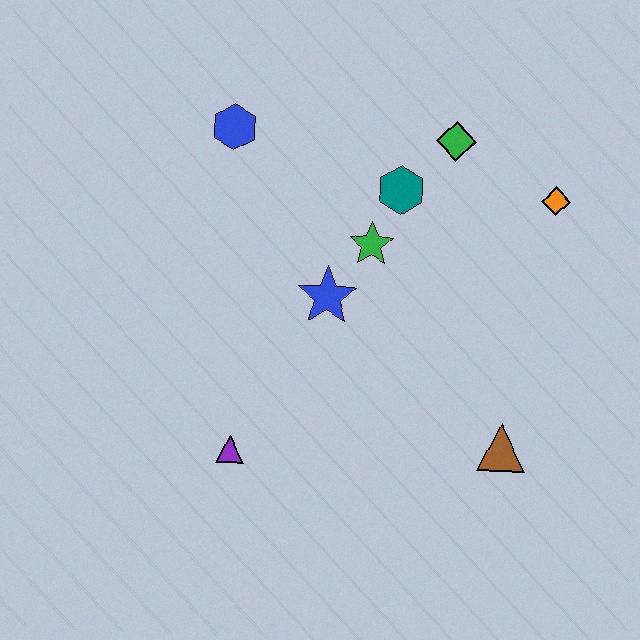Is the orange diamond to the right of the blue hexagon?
Yes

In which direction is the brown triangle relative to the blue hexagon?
The brown triangle is below the blue hexagon.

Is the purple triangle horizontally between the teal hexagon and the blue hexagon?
Yes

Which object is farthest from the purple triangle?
The orange diamond is farthest from the purple triangle.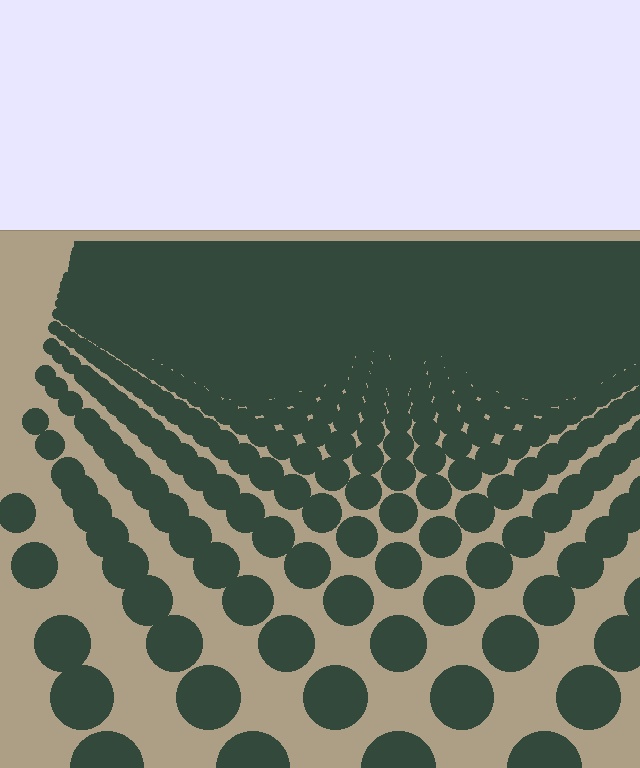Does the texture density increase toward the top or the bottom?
Density increases toward the top.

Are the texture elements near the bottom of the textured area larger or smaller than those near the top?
Larger. Near the bottom, elements are closer to the viewer and appear at a bigger on-screen size.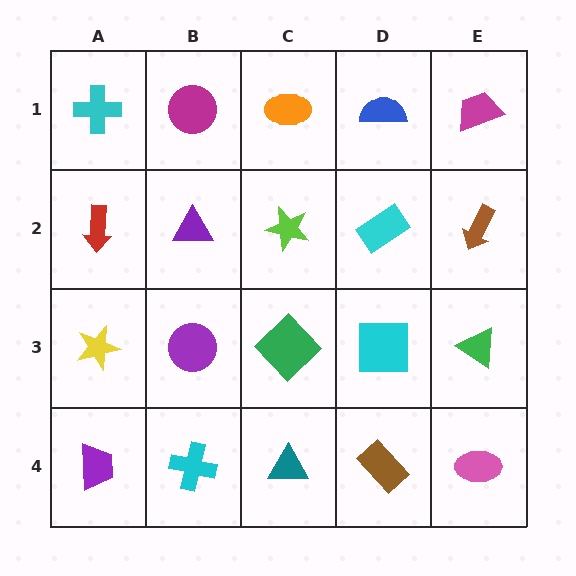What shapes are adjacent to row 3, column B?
A purple triangle (row 2, column B), a cyan cross (row 4, column B), a yellow star (row 3, column A), a green diamond (row 3, column C).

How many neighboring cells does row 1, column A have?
2.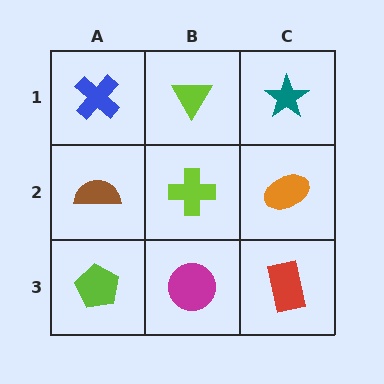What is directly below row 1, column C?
An orange ellipse.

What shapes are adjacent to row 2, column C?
A teal star (row 1, column C), a red rectangle (row 3, column C), a lime cross (row 2, column B).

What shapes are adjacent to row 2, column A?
A blue cross (row 1, column A), a lime pentagon (row 3, column A), a lime cross (row 2, column B).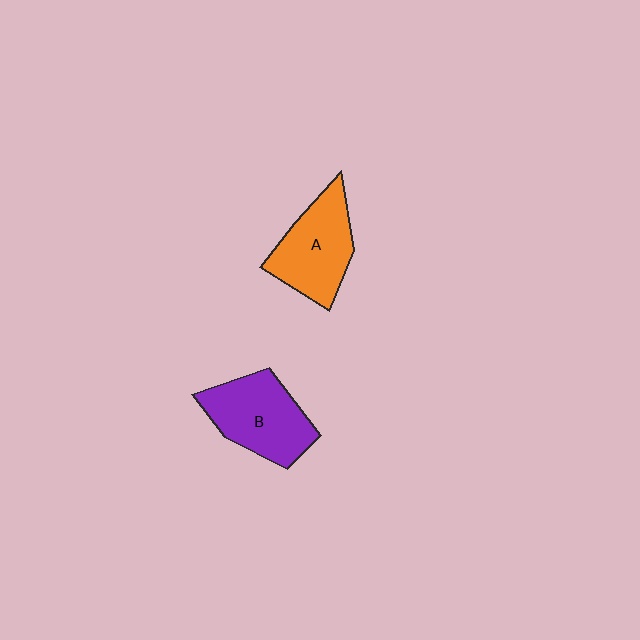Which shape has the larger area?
Shape B (purple).